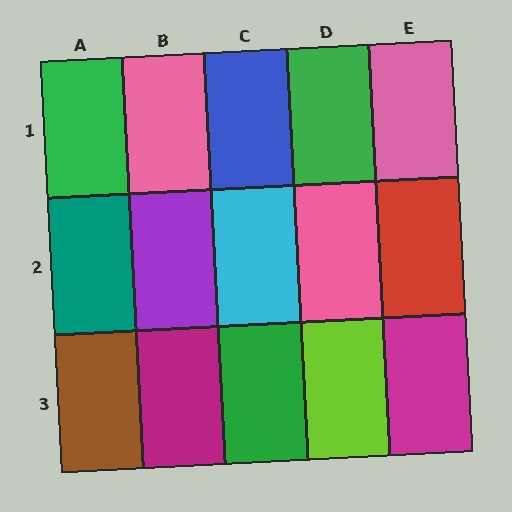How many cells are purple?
1 cell is purple.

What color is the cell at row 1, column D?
Green.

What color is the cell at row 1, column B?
Pink.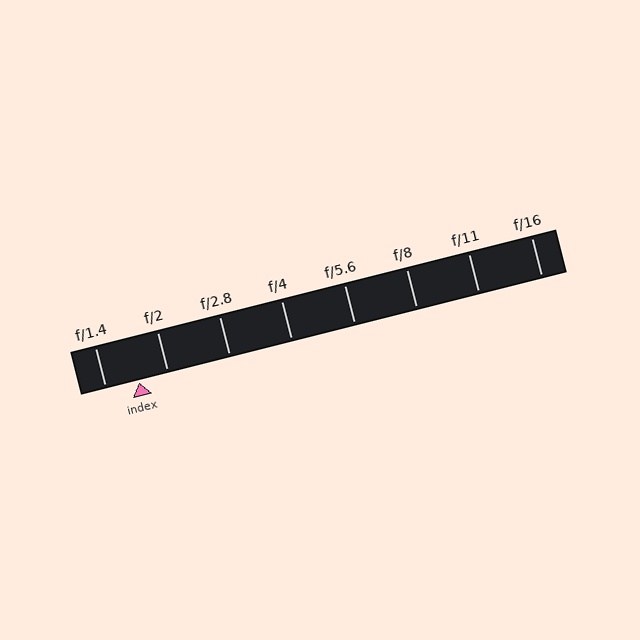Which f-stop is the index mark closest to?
The index mark is closest to f/2.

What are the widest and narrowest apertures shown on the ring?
The widest aperture shown is f/1.4 and the narrowest is f/16.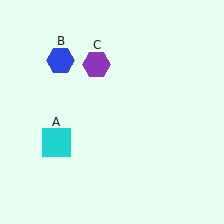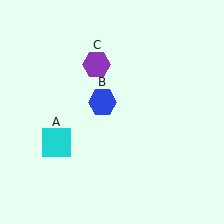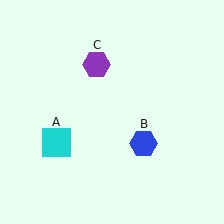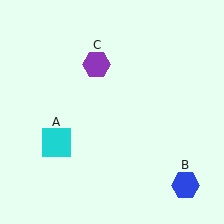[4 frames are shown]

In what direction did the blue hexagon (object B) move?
The blue hexagon (object B) moved down and to the right.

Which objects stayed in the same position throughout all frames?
Cyan square (object A) and purple hexagon (object C) remained stationary.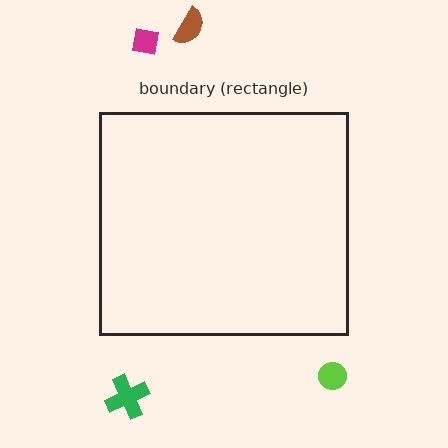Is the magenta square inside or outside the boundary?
Outside.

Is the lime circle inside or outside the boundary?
Outside.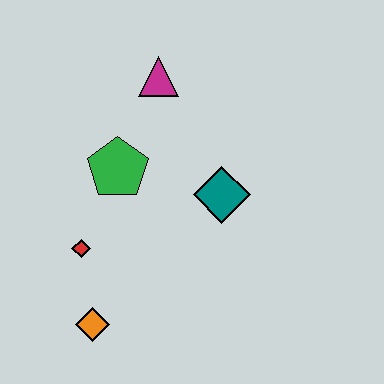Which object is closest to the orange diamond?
The red diamond is closest to the orange diamond.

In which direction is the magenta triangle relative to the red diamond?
The magenta triangle is above the red diamond.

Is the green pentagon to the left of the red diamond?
No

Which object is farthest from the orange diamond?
The magenta triangle is farthest from the orange diamond.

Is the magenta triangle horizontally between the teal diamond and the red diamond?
Yes